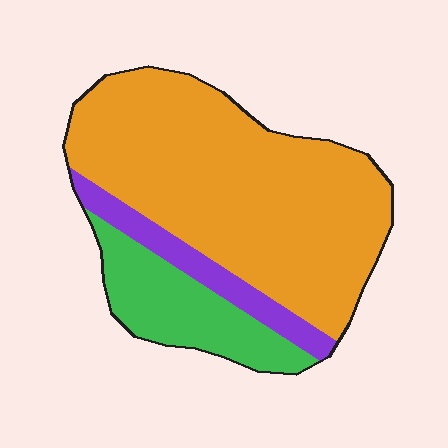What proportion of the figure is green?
Green covers 20% of the figure.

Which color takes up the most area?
Orange, at roughly 70%.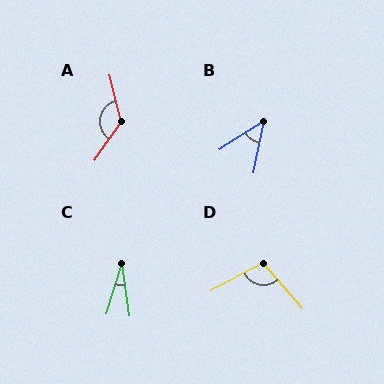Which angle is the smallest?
C, at approximately 25 degrees.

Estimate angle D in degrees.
Approximately 103 degrees.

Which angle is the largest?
A, at approximately 131 degrees.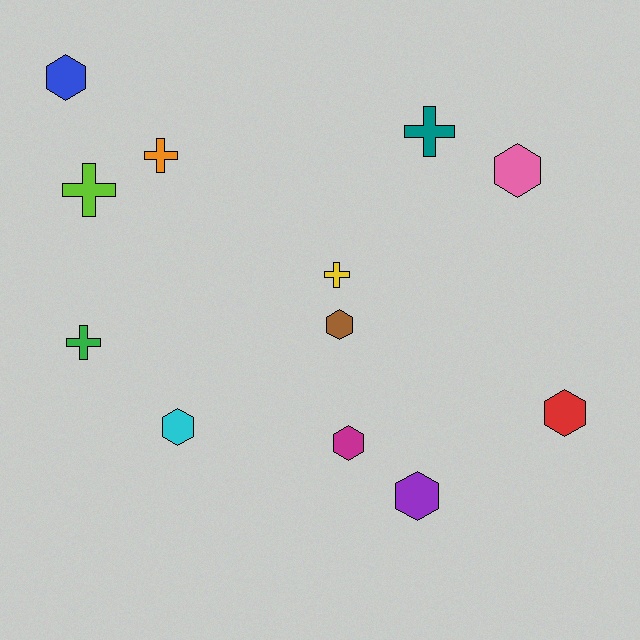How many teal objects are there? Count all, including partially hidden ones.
There is 1 teal object.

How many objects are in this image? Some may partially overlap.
There are 12 objects.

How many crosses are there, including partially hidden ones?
There are 5 crosses.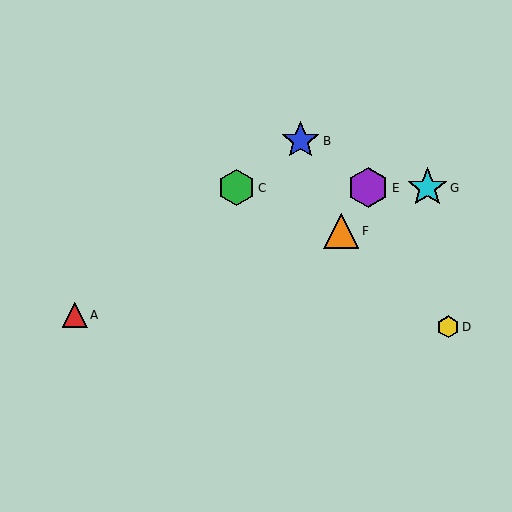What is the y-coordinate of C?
Object C is at y≈188.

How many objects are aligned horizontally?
3 objects (C, E, G) are aligned horizontally.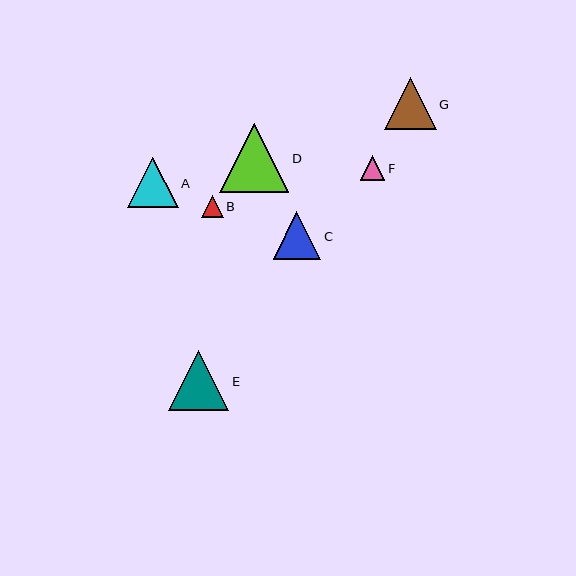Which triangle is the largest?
Triangle D is the largest with a size of approximately 69 pixels.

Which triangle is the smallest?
Triangle B is the smallest with a size of approximately 22 pixels.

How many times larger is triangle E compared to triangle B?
Triangle E is approximately 2.8 times the size of triangle B.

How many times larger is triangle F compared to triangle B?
Triangle F is approximately 1.1 times the size of triangle B.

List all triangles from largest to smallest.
From largest to smallest: D, E, G, A, C, F, B.